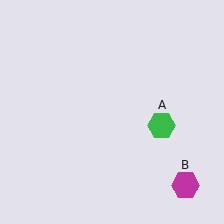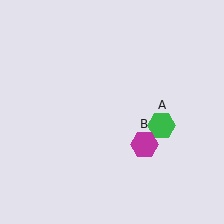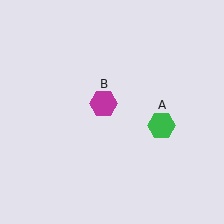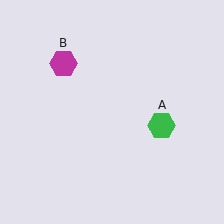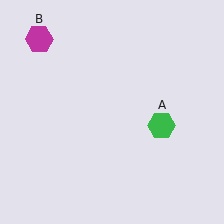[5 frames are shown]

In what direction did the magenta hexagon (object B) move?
The magenta hexagon (object B) moved up and to the left.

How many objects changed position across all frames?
1 object changed position: magenta hexagon (object B).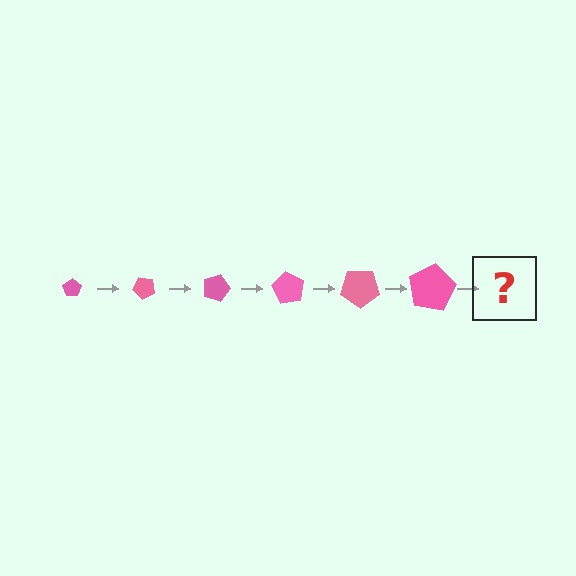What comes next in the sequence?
The next element should be a pentagon, larger than the previous one and rotated 270 degrees from the start.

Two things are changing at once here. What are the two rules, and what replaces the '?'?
The two rules are that the pentagon grows larger each step and it rotates 45 degrees each step. The '?' should be a pentagon, larger than the previous one and rotated 270 degrees from the start.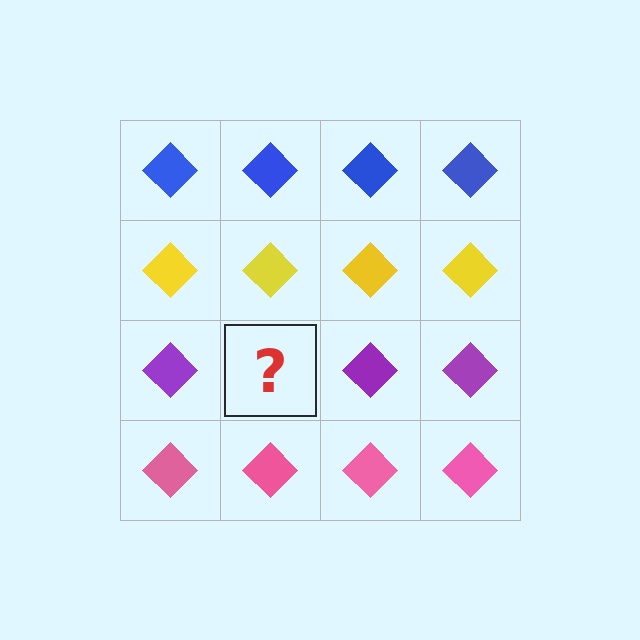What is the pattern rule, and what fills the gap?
The rule is that each row has a consistent color. The gap should be filled with a purple diamond.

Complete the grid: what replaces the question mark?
The question mark should be replaced with a purple diamond.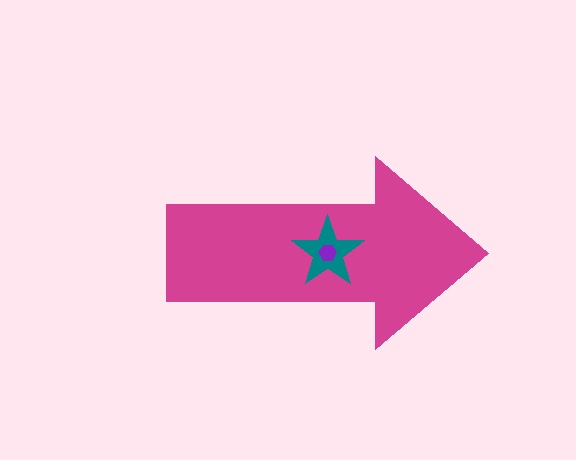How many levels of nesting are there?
3.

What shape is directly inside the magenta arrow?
The teal star.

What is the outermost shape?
The magenta arrow.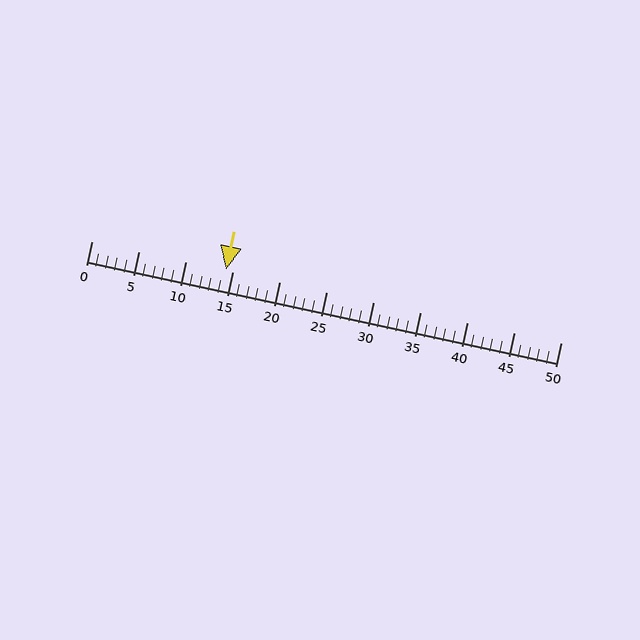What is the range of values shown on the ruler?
The ruler shows values from 0 to 50.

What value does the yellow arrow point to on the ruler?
The yellow arrow points to approximately 14.